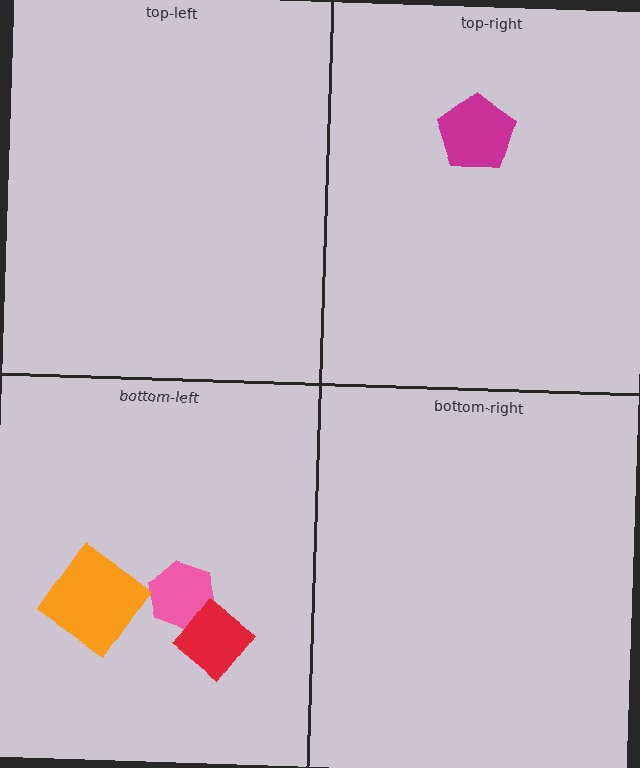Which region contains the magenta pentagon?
The top-right region.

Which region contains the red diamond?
The bottom-left region.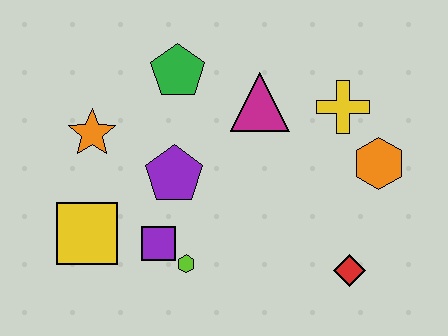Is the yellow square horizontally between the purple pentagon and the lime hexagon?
No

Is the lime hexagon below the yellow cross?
Yes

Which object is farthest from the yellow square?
The orange hexagon is farthest from the yellow square.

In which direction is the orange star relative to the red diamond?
The orange star is to the left of the red diamond.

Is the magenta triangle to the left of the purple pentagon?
No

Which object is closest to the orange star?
The purple pentagon is closest to the orange star.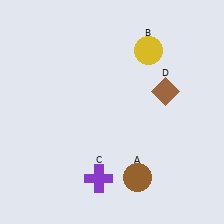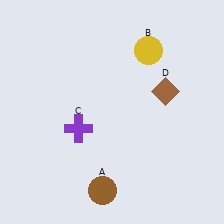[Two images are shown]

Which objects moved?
The objects that moved are: the brown circle (A), the purple cross (C).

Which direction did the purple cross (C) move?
The purple cross (C) moved up.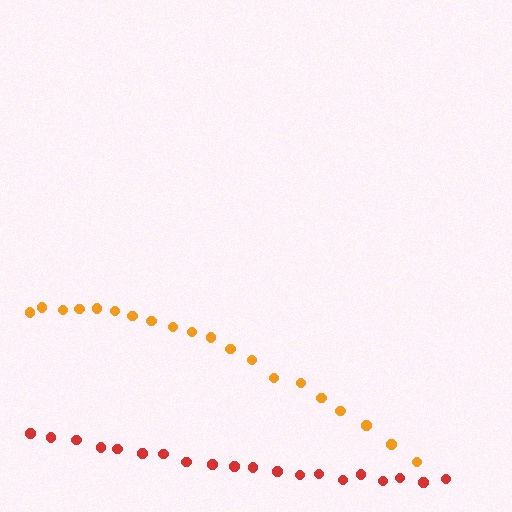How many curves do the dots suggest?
There are 2 distinct paths.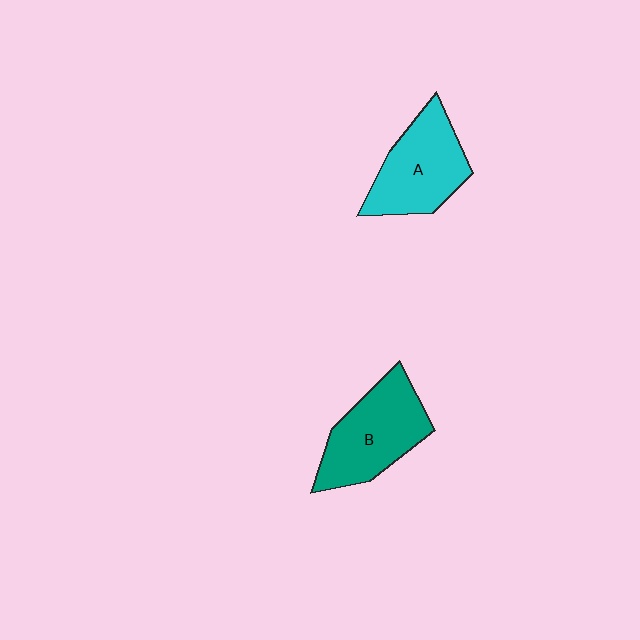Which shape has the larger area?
Shape B (teal).